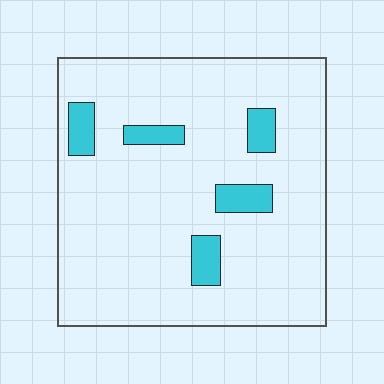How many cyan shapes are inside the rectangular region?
5.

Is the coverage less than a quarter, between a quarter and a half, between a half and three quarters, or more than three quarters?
Less than a quarter.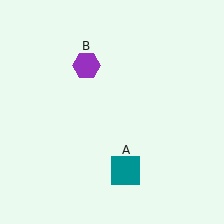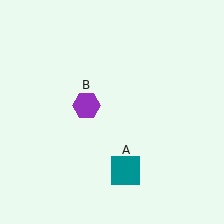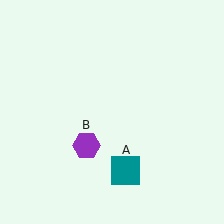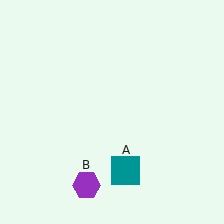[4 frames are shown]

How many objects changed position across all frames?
1 object changed position: purple hexagon (object B).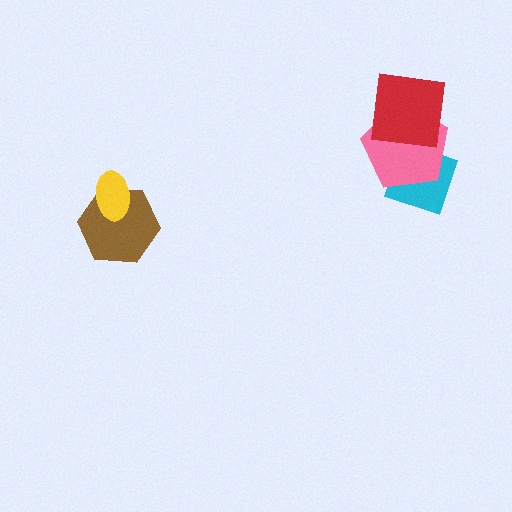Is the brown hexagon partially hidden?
Yes, it is partially covered by another shape.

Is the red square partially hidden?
No, no other shape covers it.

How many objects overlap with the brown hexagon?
1 object overlaps with the brown hexagon.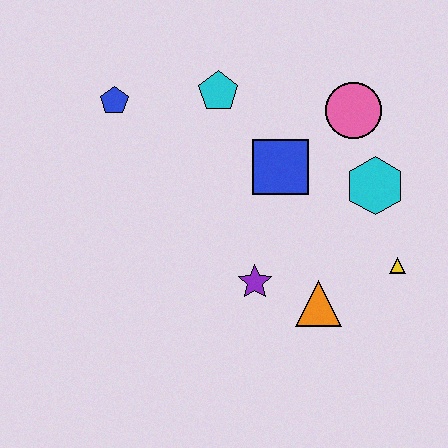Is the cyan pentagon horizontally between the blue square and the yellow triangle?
No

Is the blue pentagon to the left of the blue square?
Yes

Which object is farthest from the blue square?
The blue pentagon is farthest from the blue square.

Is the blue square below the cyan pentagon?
Yes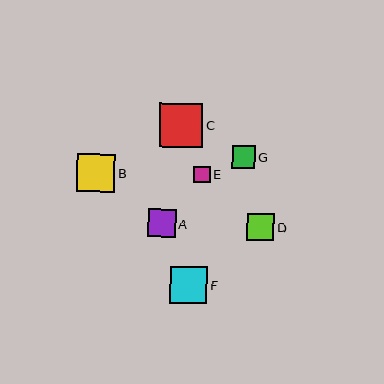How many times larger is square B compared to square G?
Square B is approximately 1.7 times the size of square G.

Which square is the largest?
Square C is the largest with a size of approximately 43 pixels.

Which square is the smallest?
Square E is the smallest with a size of approximately 17 pixels.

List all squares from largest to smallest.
From largest to smallest: C, B, F, A, D, G, E.